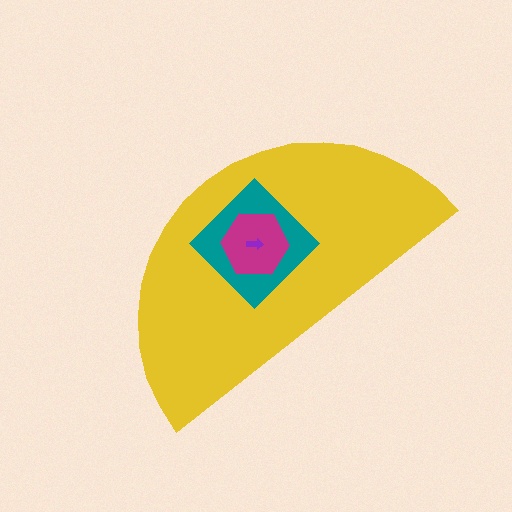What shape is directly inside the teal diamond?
The magenta hexagon.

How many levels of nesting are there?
4.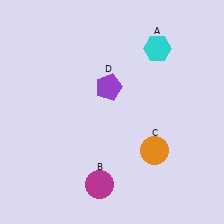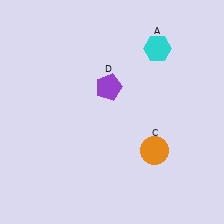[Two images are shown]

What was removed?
The magenta circle (B) was removed in Image 2.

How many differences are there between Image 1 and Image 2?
There is 1 difference between the two images.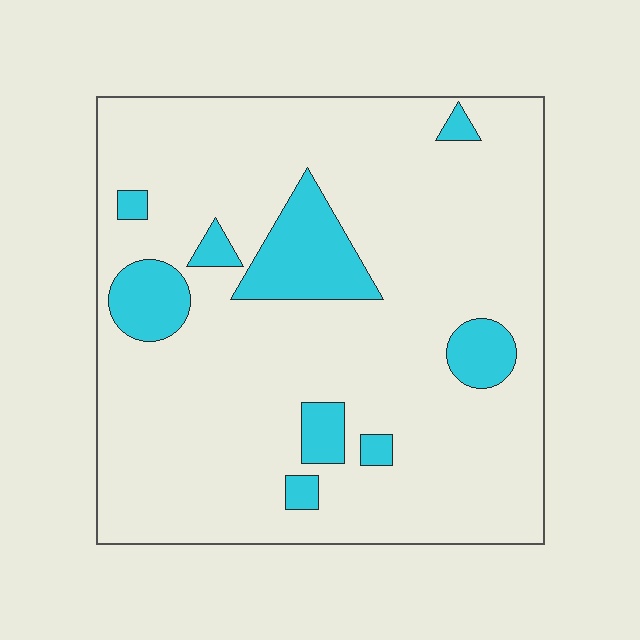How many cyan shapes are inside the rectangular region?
9.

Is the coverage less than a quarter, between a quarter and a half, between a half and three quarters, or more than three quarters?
Less than a quarter.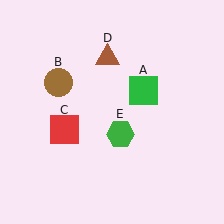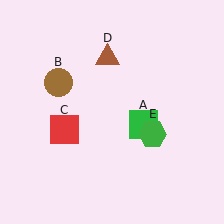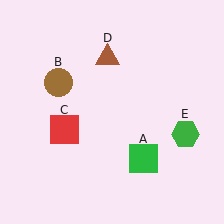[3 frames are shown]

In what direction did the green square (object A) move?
The green square (object A) moved down.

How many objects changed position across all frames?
2 objects changed position: green square (object A), green hexagon (object E).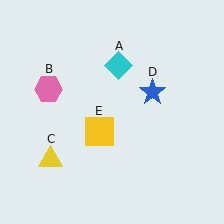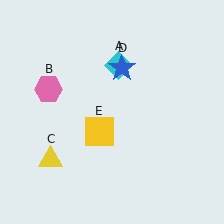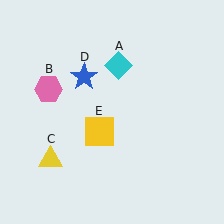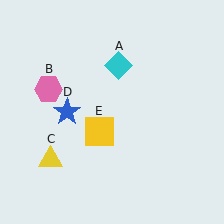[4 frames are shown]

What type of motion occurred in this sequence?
The blue star (object D) rotated counterclockwise around the center of the scene.